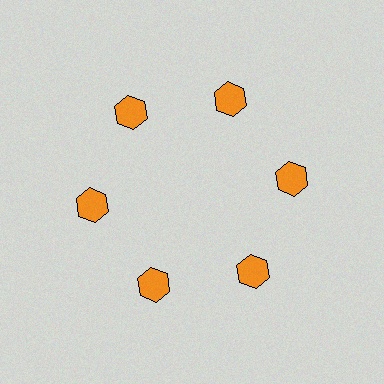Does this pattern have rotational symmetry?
Yes, this pattern has 6-fold rotational symmetry. It looks the same after rotating 60 degrees around the center.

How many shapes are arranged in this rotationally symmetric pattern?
There are 6 shapes, arranged in 6 groups of 1.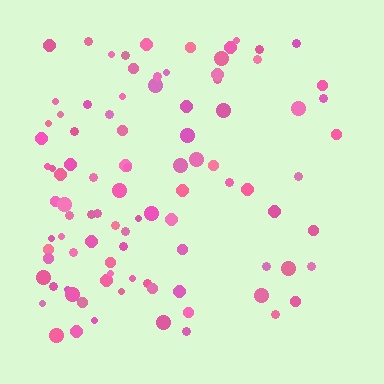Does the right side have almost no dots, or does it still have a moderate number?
Still a moderate number, just noticeably fewer than the left.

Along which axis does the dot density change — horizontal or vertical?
Horizontal.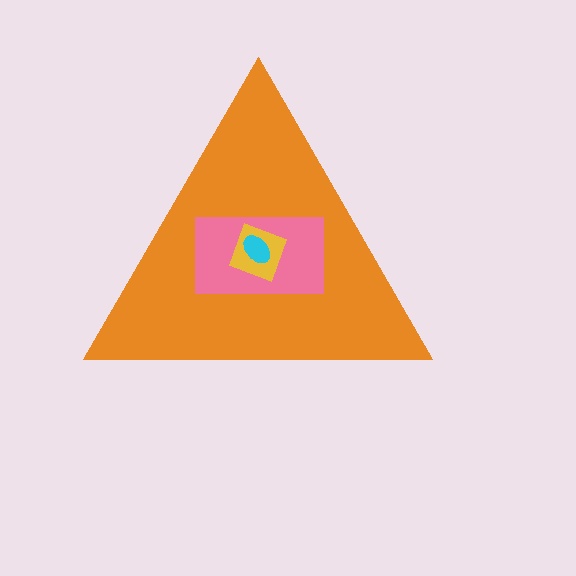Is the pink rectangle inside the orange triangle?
Yes.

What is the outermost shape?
The orange triangle.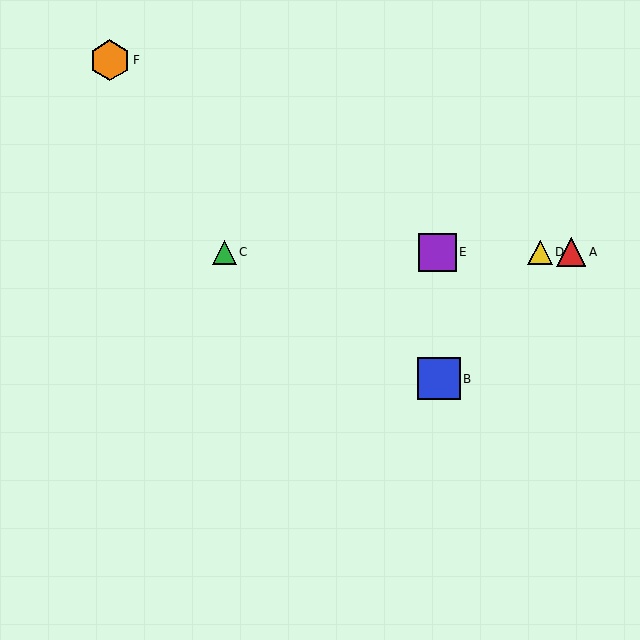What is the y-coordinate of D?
Object D is at y≈252.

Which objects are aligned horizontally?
Objects A, C, D, E are aligned horizontally.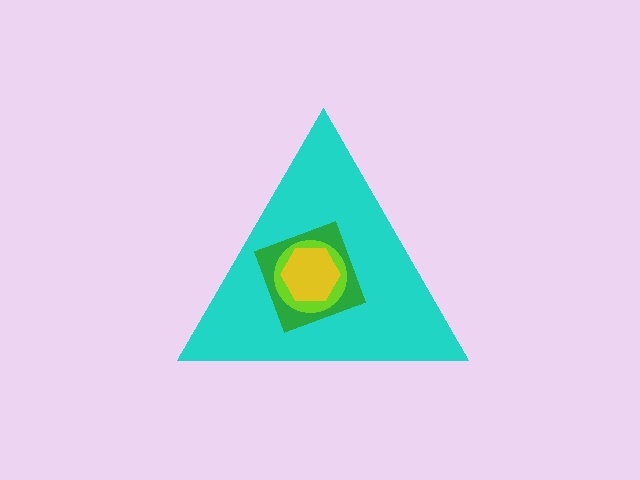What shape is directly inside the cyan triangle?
The green square.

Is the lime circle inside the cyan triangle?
Yes.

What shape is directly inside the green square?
The lime circle.